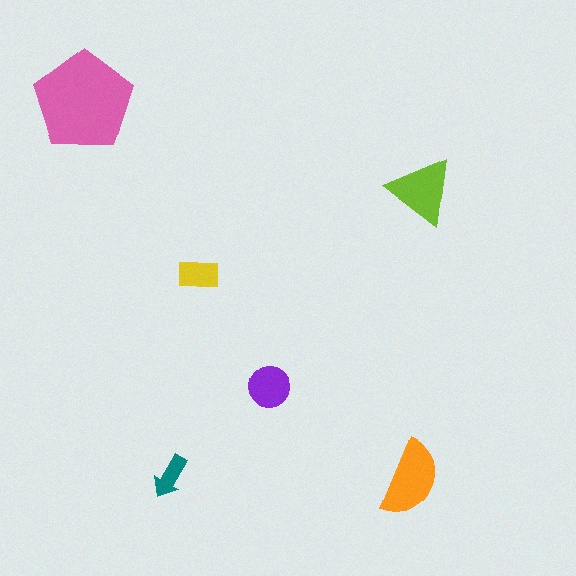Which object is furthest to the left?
The pink pentagon is leftmost.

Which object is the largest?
The pink pentagon.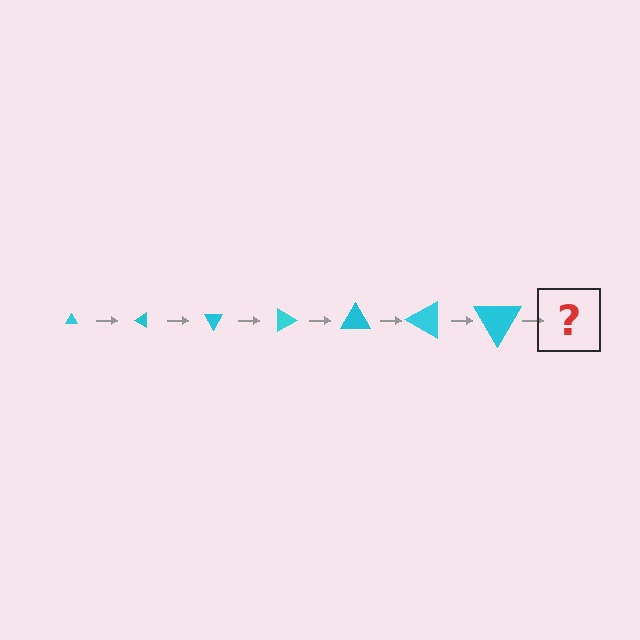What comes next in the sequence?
The next element should be a triangle, larger than the previous one and rotated 210 degrees from the start.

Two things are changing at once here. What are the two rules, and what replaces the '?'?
The two rules are that the triangle grows larger each step and it rotates 30 degrees each step. The '?' should be a triangle, larger than the previous one and rotated 210 degrees from the start.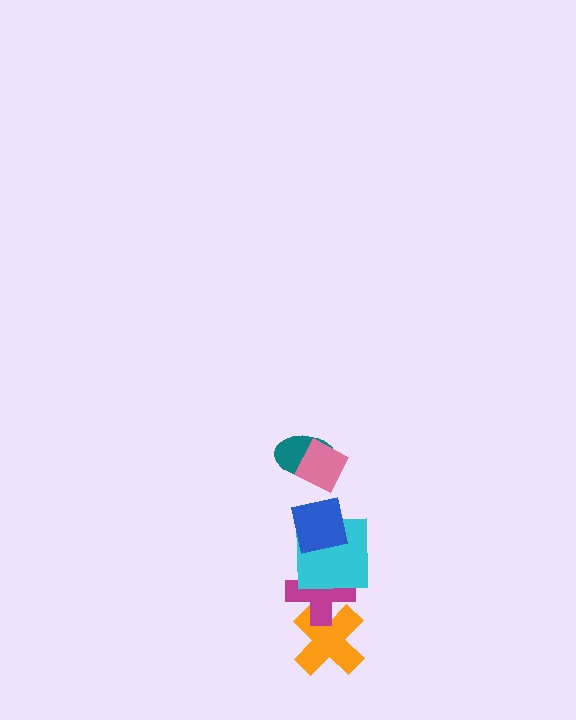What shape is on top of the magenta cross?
The cyan square is on top of the magenta cross.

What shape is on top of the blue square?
The teal ellipse is on top of the blue square.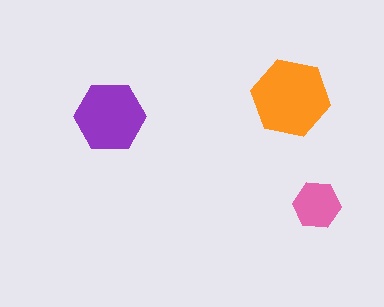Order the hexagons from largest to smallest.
the orange one, the purple one, the pink one.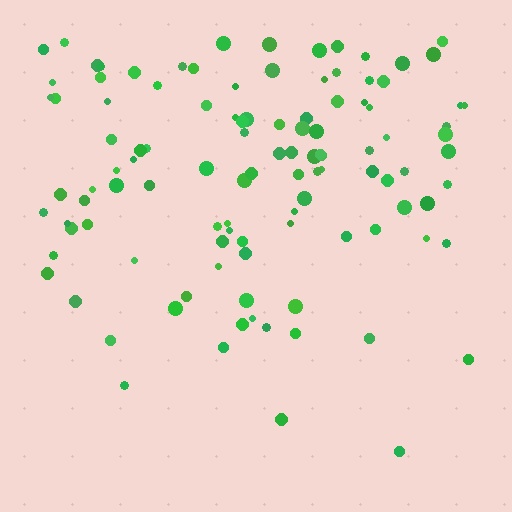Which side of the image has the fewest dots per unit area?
The bottom.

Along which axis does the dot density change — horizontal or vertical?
Vertical.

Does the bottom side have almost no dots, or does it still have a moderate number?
Still a moderate number, just noticeably fewer than the top.